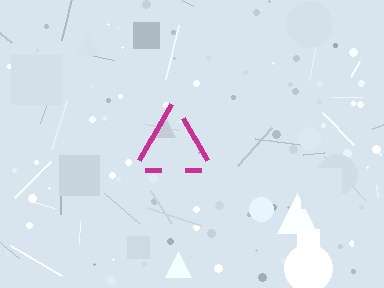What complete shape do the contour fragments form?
The contour fragments form a triangle.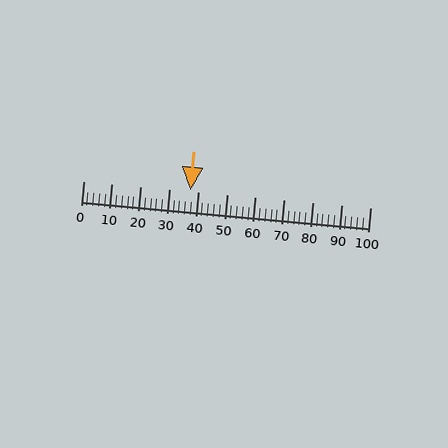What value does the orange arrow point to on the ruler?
The orange arrow points to approximately 37.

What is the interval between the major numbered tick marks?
The major tick marks are spaced 10 units apart.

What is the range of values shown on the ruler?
The ruler shows values from 0 to 100.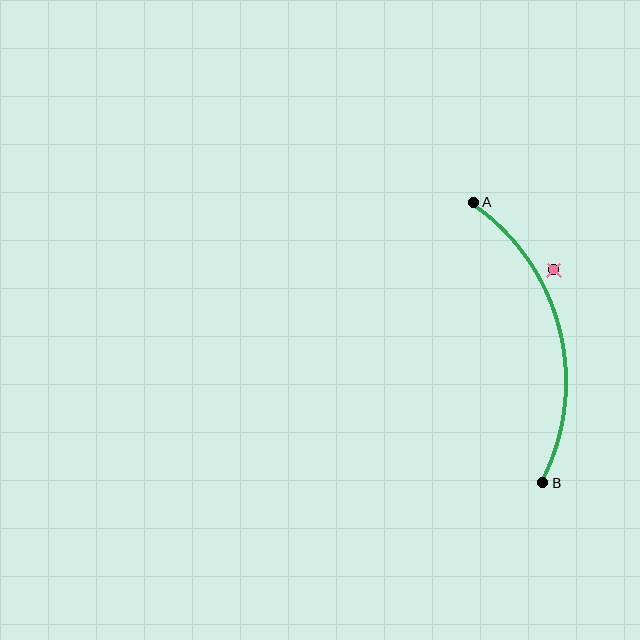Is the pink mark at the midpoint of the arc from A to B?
No — the pink mark does not lie on the arc at all. It sits slightly outside the curve.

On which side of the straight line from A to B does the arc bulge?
The arc bulges to the right of the straight line connecting A and B.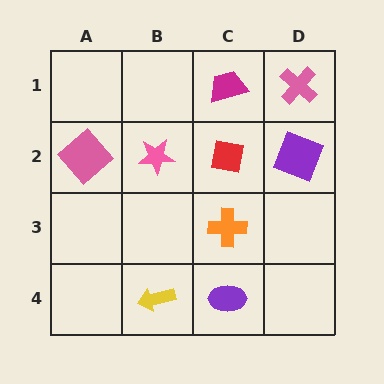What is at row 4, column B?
A yellow arrow.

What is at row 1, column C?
A magenta trapezoid.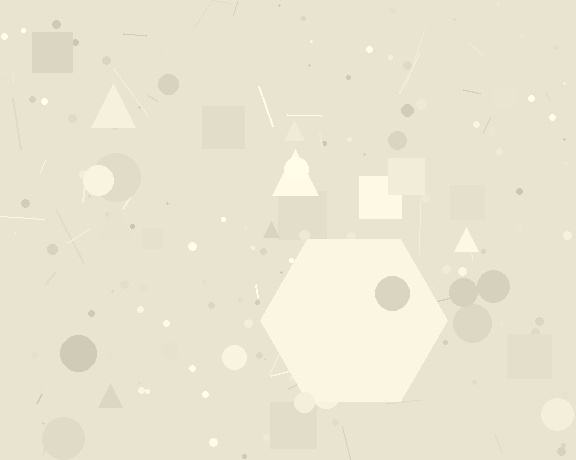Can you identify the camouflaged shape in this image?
The camouflaged shape is a hexagon.